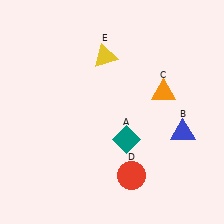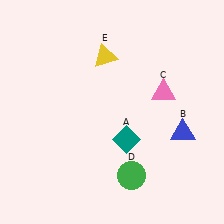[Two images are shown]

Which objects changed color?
C changed from orange to pink. D changed from red to green.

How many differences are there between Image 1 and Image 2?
There are 2 differences between the two images.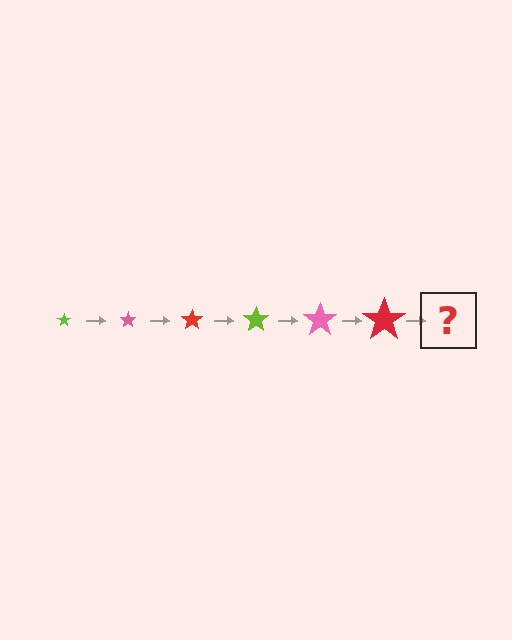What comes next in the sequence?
The next element should be a lime star, larger than the previous one.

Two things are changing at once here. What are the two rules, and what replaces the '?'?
The two rules are that the star grows larger each step and the color cycles through lime, pink, and red. The '?' should be a lime star, larger than the previous one.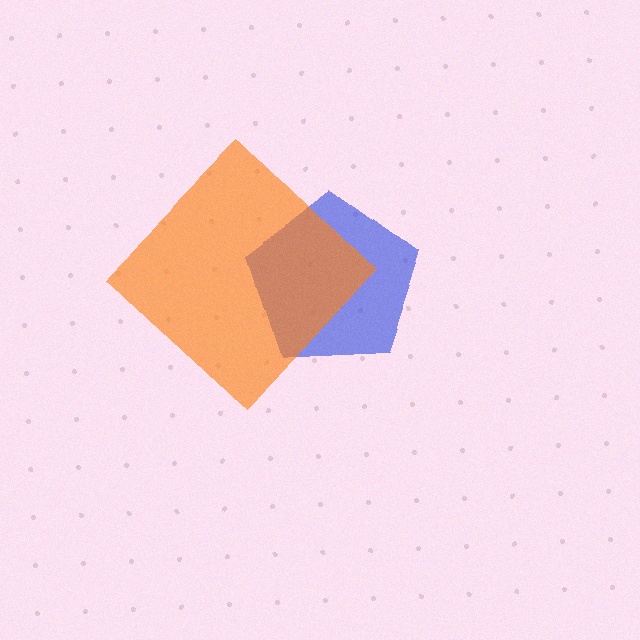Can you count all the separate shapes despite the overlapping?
Yes, there are 2 separate shapes.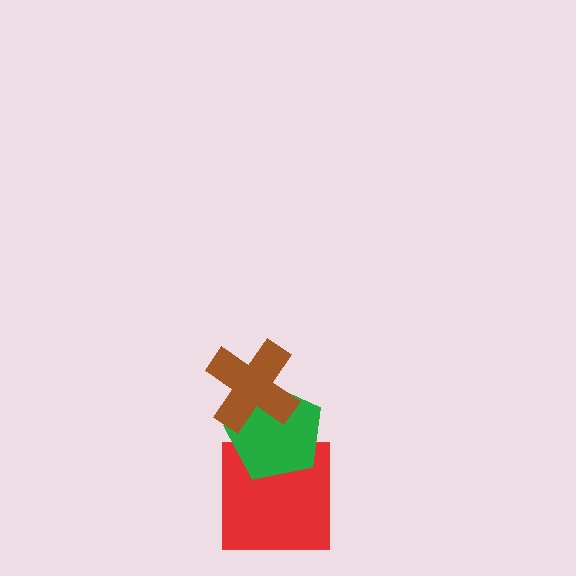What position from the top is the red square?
The red square is 3rd from the top.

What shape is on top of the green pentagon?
The brown cross is on top of the green pentagon.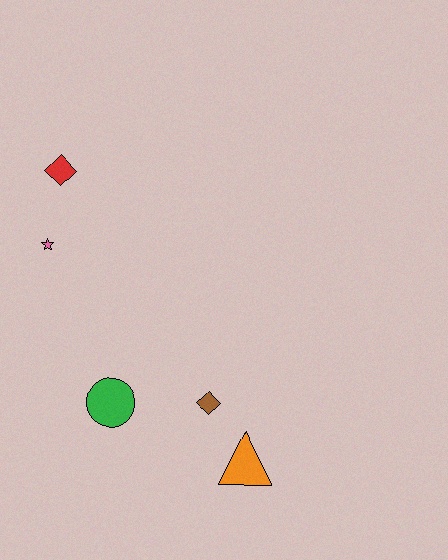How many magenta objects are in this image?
There are no magenta objects.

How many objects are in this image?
There are 5 objects.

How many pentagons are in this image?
There are no pentagons.